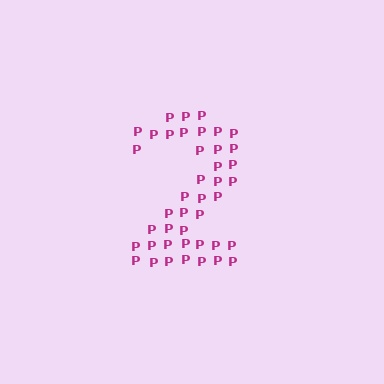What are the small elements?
The small elements are letter P's.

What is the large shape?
The large shape is the digit 2.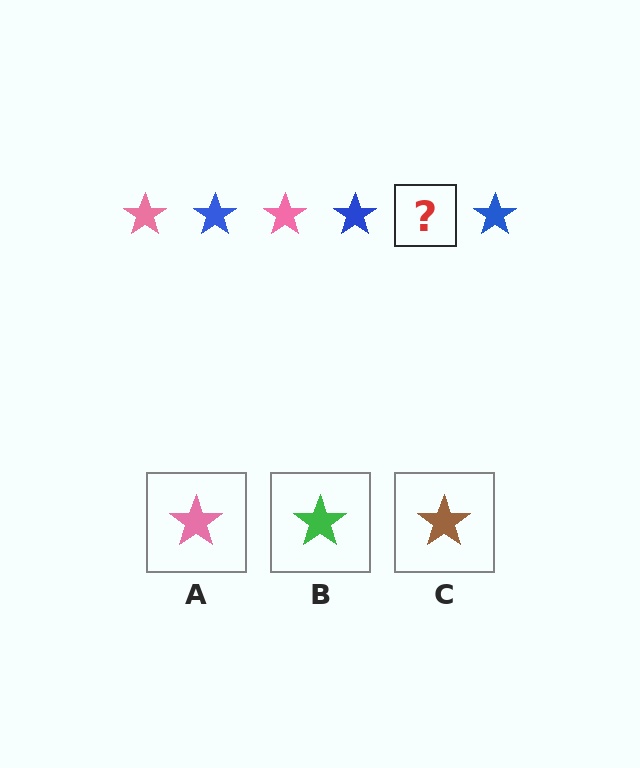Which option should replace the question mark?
Option A.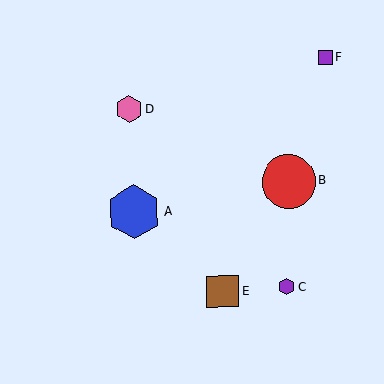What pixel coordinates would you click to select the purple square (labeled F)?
Click at (326, 57) to select the purple square F.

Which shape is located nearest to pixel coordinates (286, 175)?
The red circle (labeled B) at (289, 181) is nearest to that location.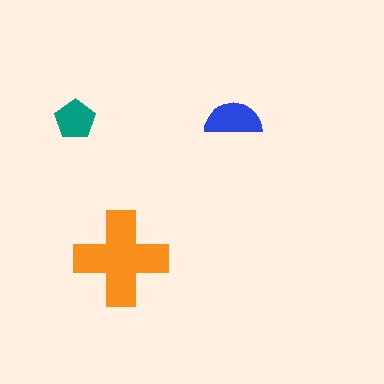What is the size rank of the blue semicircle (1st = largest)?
2nd.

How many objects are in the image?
There are 3 objects in the image.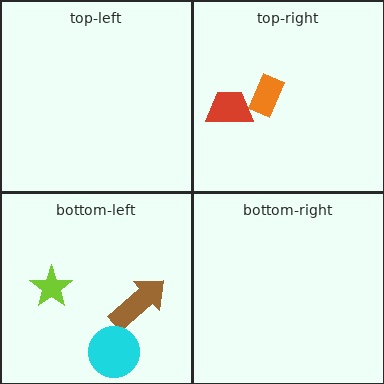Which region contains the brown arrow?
The bottom-left region.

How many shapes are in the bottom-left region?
3.